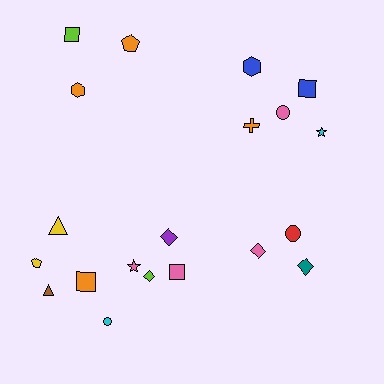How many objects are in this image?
There are 20 objects.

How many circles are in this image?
There are 3 circles.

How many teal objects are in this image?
There is 1 teal object.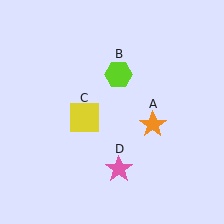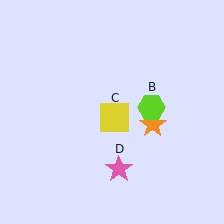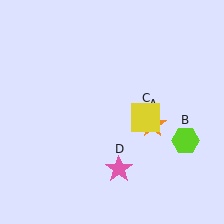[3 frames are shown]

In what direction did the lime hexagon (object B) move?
The lime hexagon (object B) moved down and to the right.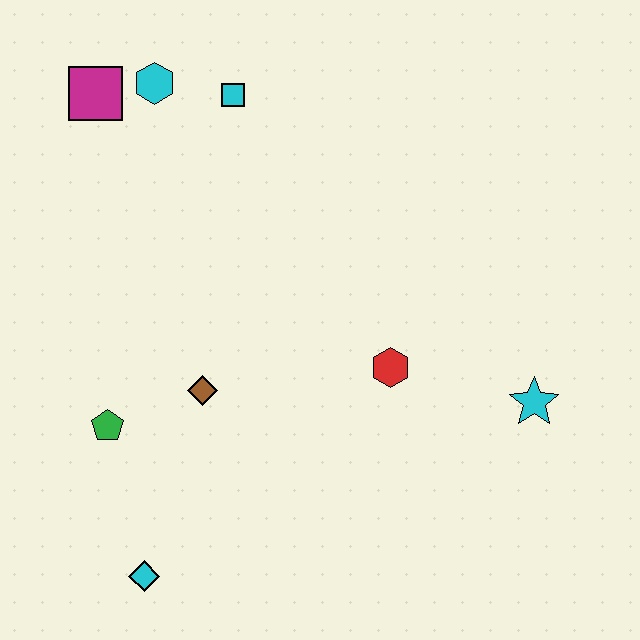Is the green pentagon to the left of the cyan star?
Yes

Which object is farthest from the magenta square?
The cyan star is farthest from the magenta square.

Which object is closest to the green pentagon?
The brown diamond is closest to the green pentagon.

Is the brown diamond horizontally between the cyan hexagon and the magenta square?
No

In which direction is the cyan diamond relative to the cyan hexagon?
The cyan diamond is below the cyan hexagon.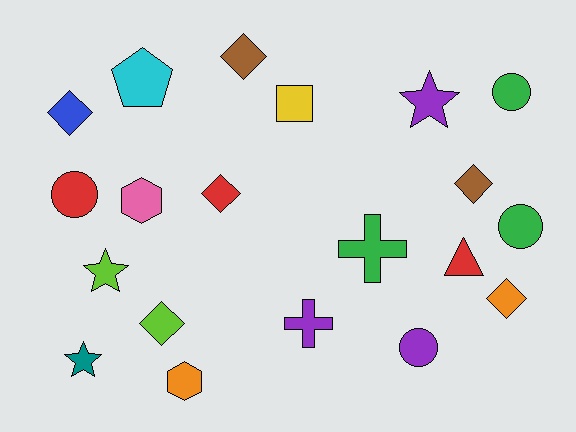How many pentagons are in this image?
There is 1 pentagon.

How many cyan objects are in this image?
There is 1 cyan object.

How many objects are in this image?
There are 20 objects.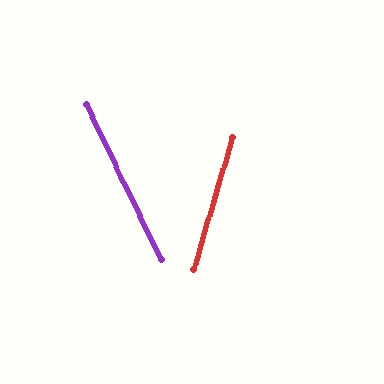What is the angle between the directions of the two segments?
Approximately 42 degrees.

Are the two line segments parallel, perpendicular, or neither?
Neither parallel nor perpendicular — they differ by about 42°.